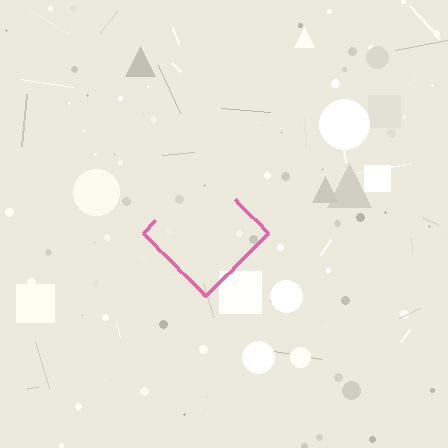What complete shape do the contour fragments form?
The contour fragments form a diamond.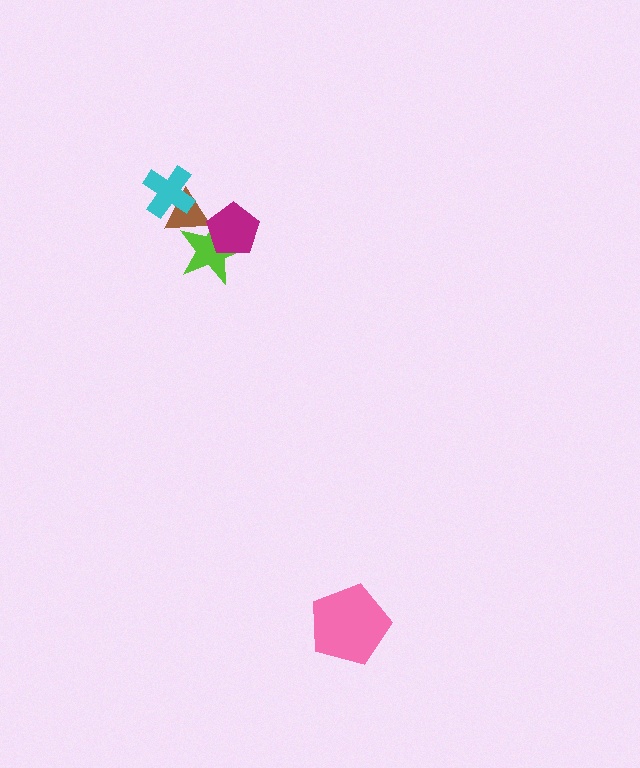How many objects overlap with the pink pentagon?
0 objects overlap with the pink pentagon.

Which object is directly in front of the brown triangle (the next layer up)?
The lime star is directly in front of the brown triangle.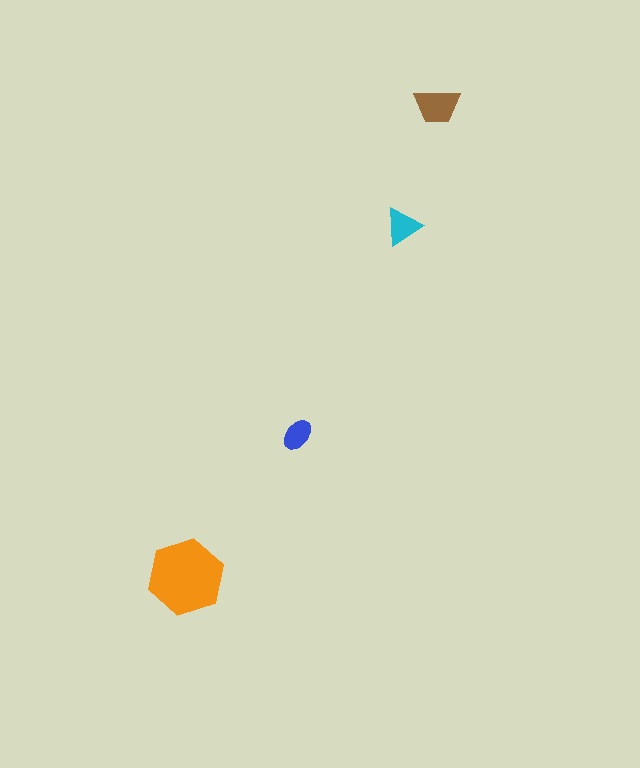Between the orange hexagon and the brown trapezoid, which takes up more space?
The orange hexagon.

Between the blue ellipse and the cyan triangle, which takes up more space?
The cyan triangle.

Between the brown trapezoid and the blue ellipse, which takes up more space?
The brown trapezoid.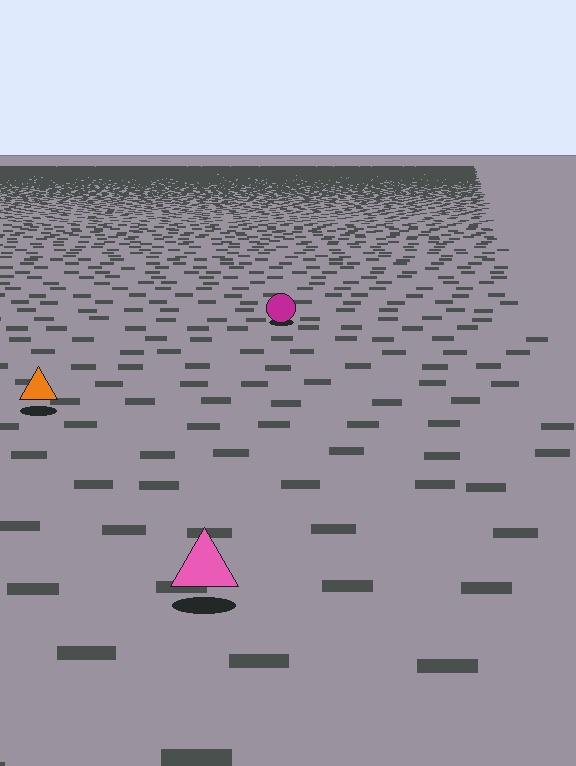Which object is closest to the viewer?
The pink triangle is closest. The texture marks near it are larger and more spread out.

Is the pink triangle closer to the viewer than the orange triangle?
Yes. The pink triangle is closer — you can tell from the texture gradient: the ground texture is coarser near it.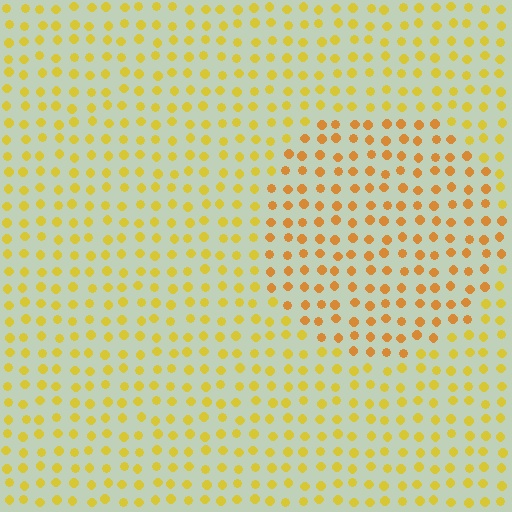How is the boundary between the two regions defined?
The boundary is defined purely by a slight shift in hue (about 23 degrees). Spacing, size, and orientation are identical on both sides.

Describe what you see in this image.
The image is filled with small yellow elements in a uniform arrangement. A circle-shaped region is visible where the elements are tinted to a slightly different hue, forming a subtle color boundary.